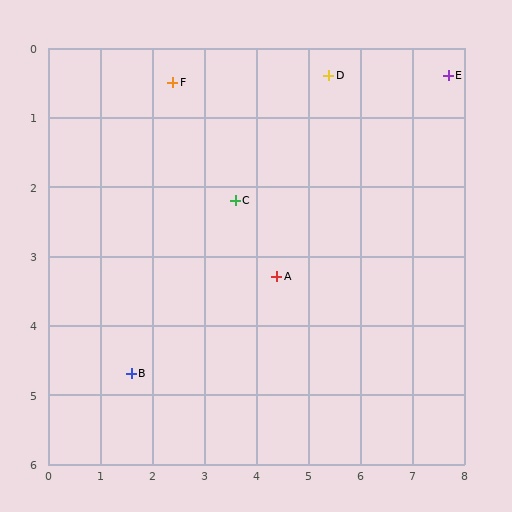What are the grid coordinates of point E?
Point E is at approximately (7.7, 0.4).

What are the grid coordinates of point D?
Point D is at approximately (5.4, 0.4).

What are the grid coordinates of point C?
Point C is at approximately (3.6, 2.2).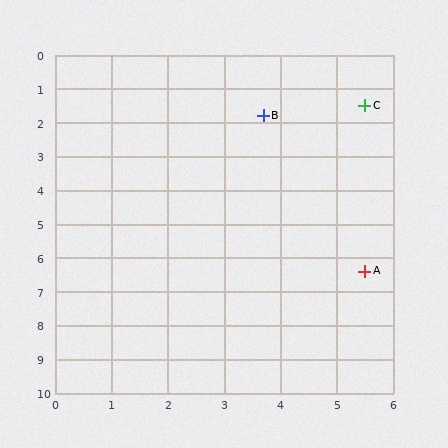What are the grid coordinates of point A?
Point A is at approximately (5.5, 6.4).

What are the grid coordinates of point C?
Point C is at approximately (5.5, 1.5).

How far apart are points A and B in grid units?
Points A and B are about 4.9 grid units apart.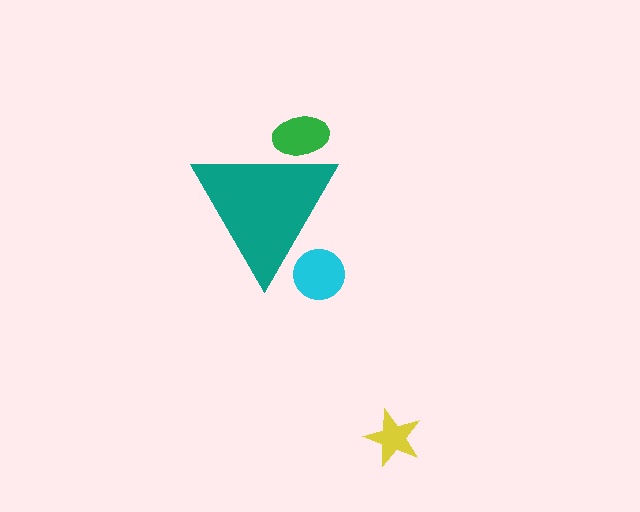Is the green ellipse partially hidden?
Yes, the green ellipse is partially hidden behind the teal triangle.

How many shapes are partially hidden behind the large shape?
2 shapes are partially hidden.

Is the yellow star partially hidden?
No, the yellow star is fully visible.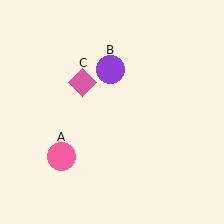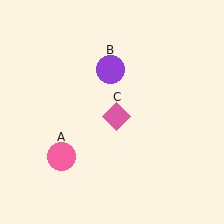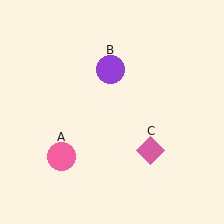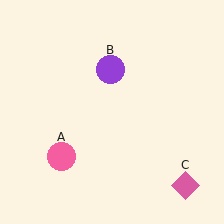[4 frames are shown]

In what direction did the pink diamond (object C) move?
The pink diamond (object C) moved down and to the right.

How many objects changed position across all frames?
1 object changed position: pink diamond (object C).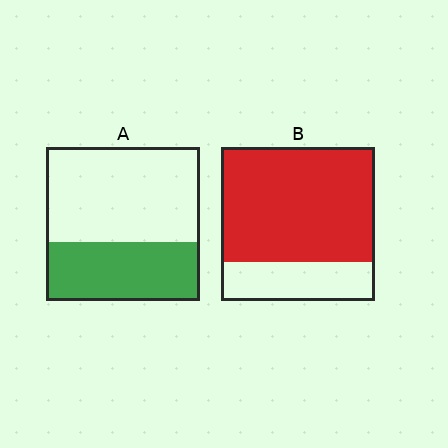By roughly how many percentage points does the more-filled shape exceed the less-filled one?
By roughly 35 percentage points (B over A).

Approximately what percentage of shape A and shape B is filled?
A is approximately 40% and B is approximately 75%.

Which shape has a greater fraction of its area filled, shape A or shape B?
Shape B.